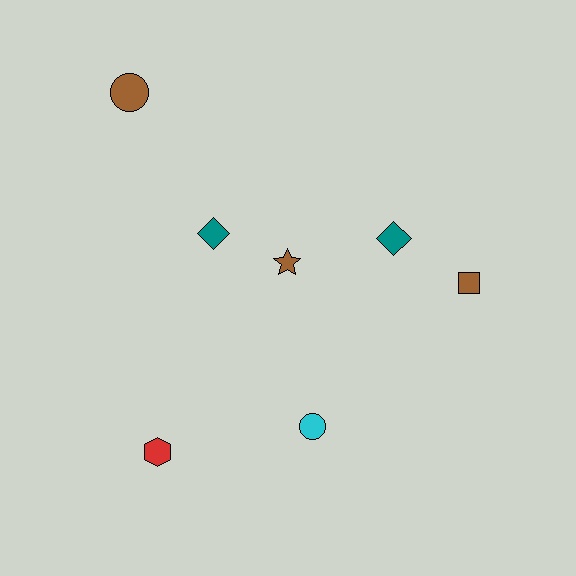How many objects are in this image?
There are 7 objects.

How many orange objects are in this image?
There are no orange objects.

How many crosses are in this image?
There are no crosses.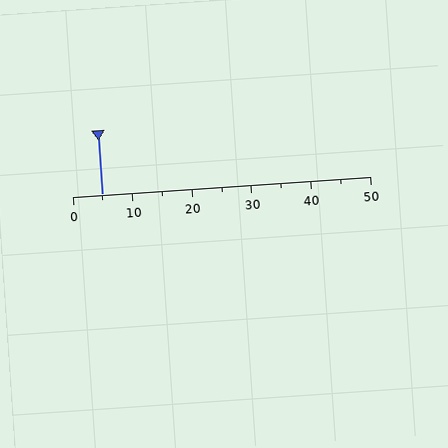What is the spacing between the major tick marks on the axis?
The major ticks are spaced 10 apart.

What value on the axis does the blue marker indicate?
The marker indicates approximately 5.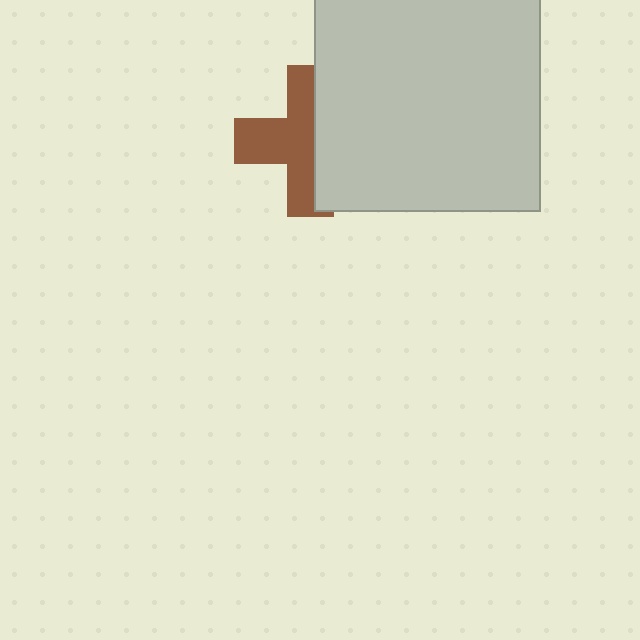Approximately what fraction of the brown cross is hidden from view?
Roughly 45% of the brown cross is hidden behind the light gray square.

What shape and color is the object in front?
The object in front is a light gray square.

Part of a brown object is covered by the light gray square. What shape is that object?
It is a cross.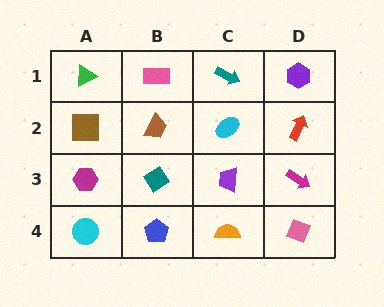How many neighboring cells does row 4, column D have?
2.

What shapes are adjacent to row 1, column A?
A brown square (row 2, column A), a pink rectangle (row 1, column B).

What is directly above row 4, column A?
A magenta hexagon.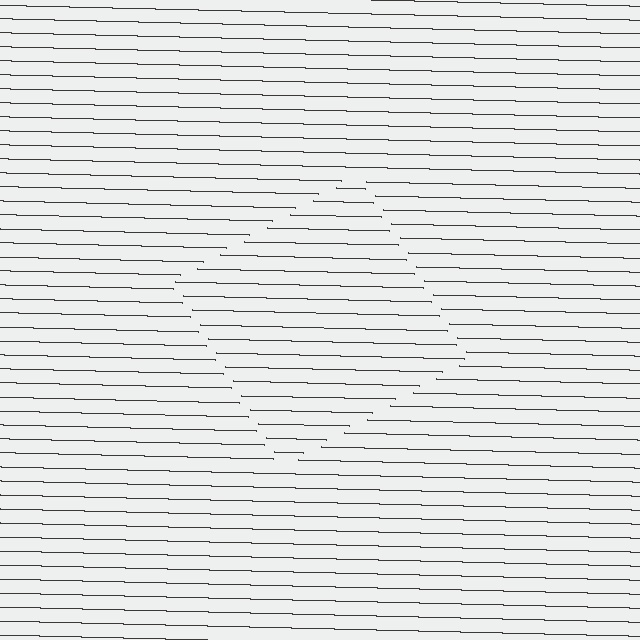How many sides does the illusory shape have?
4 sides — the line-ends trace a square.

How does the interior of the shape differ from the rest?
The interior of the shape contains the same grating, shifted by half a period — the contour is defined by the phase discontinuity where line-ends from the inner and outer gratings abut.